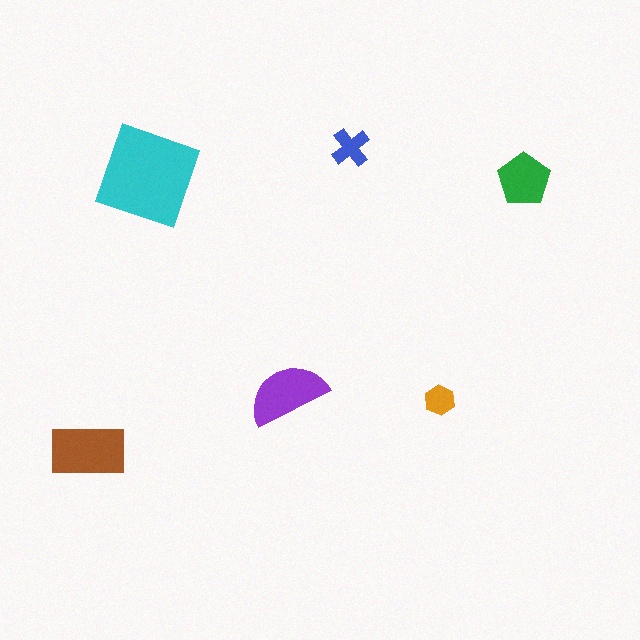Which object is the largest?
The cyan square.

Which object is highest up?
The blue cross is topmost.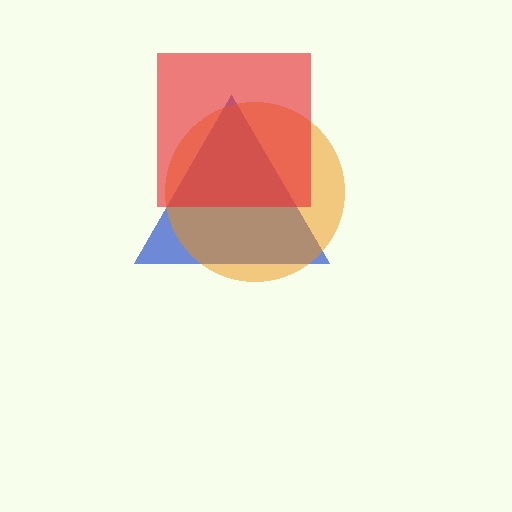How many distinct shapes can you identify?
There are 3 distinct shapes: a blue triangle, an orange circle, a red square.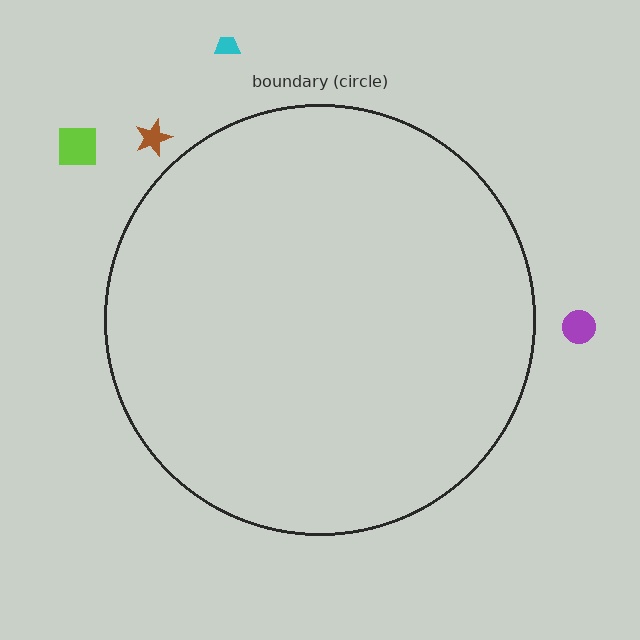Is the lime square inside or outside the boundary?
Outside.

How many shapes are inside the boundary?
0 inside, 4 outside.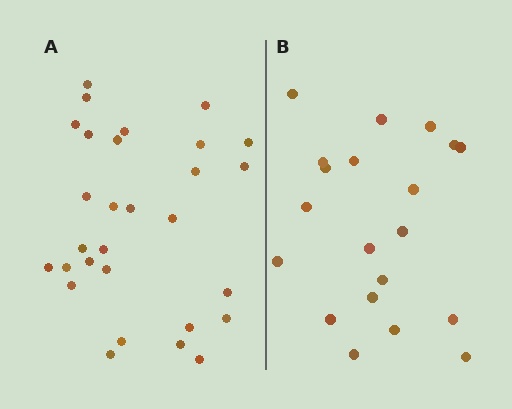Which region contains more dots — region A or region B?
Region A (the left region) has more dots.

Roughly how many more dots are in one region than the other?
Region A has roughly 8 or so more dots than region B.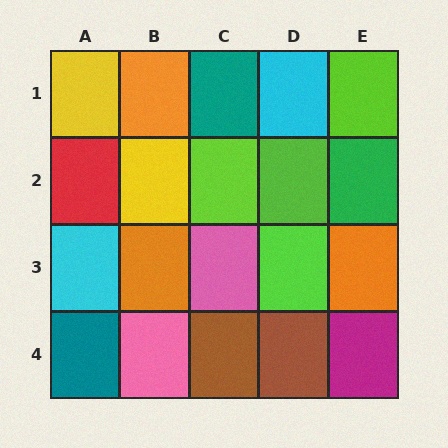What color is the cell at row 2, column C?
Lime.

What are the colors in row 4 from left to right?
Teal, pink, brown, brown, magenta.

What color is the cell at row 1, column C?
Teal.